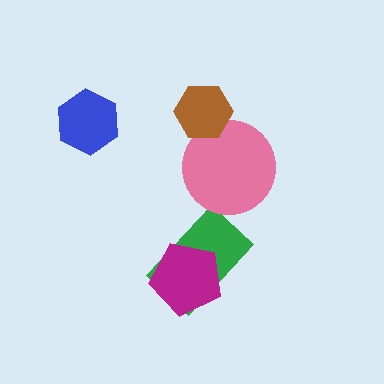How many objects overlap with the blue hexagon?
0 objects overlap with the blue hexagon.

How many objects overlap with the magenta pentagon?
1 object overlaps with the magenta pentagon.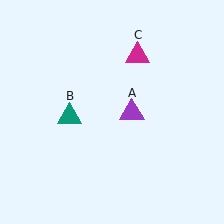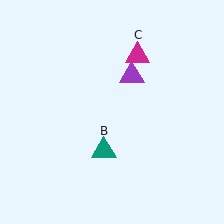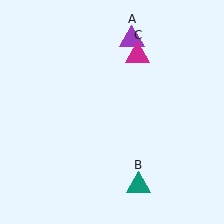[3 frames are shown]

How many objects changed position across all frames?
2 objects changed position: purple triangle (object A), teal triangle (object B).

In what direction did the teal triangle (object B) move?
The teal triangle (object B) moved down and to the right.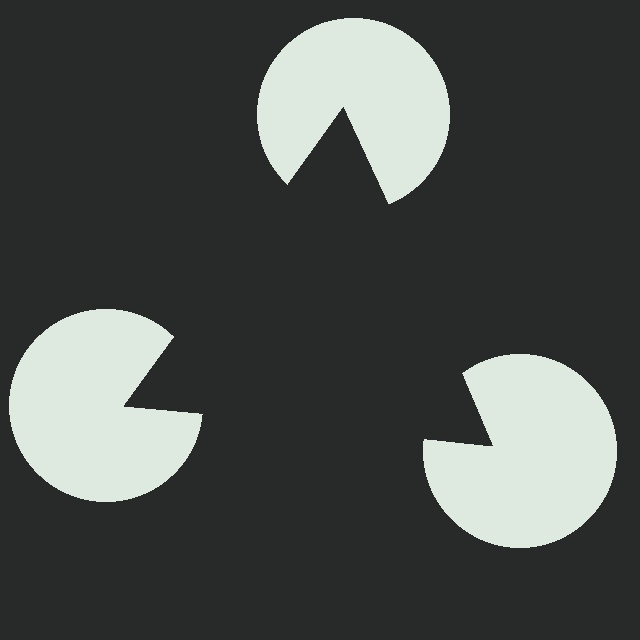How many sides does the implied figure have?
3 sides.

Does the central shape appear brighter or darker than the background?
It typically appears slightly darker than the background, even though no actual brightness change is drawn.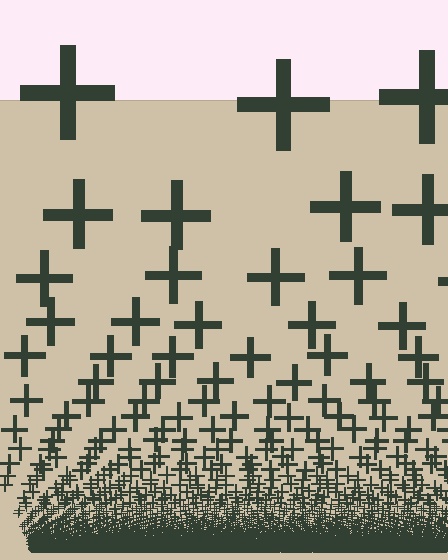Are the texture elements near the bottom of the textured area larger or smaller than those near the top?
Smaller. The gradient is inverted — elements near the bottom are smaller and denser.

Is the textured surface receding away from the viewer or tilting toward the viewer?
The surface appears to tilt toward the viewer. Texture elements get larger and sparser toward the top.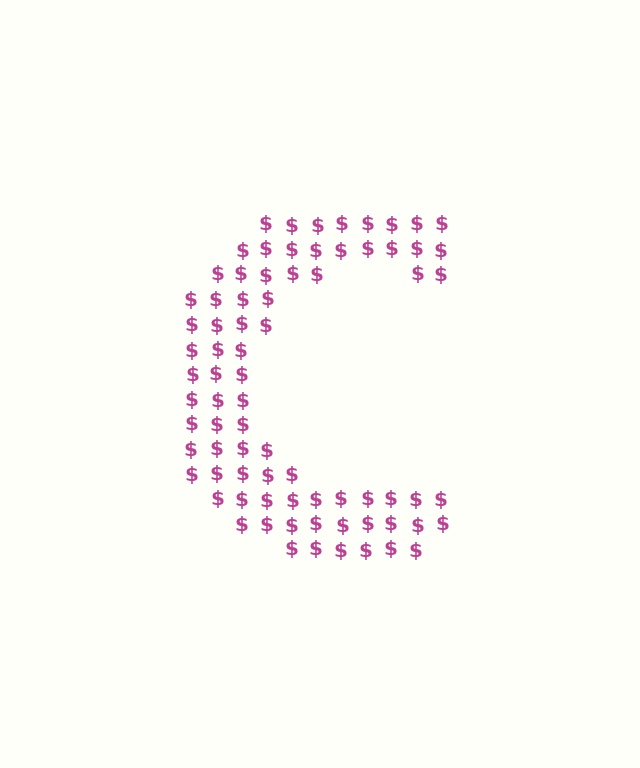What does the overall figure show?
The overall figure shows the letter C.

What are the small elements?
The small elements are dollar signs.